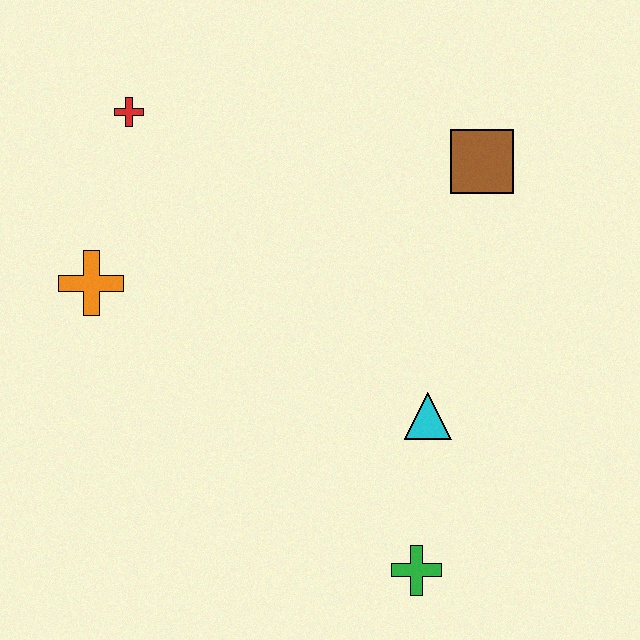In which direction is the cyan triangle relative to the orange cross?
The cyan triangle is to the right of the orange cross.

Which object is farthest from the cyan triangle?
The red cross is farthest from the cyan triangle.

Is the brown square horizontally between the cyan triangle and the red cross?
No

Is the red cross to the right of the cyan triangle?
No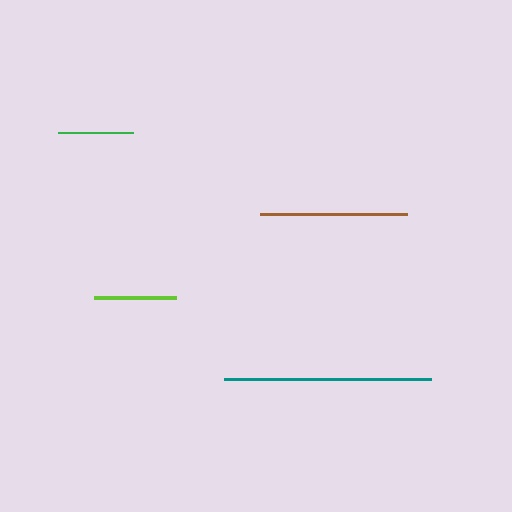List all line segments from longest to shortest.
From longest to shortest: teal, brown, lime, green.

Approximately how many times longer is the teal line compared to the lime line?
The teal line is approximately 2.5 times the length of the lime line.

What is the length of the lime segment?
The lime segment is approximately 83 pixels long.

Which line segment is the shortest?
The green line is the shortest at approximately 74 pixels.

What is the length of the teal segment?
The teal segment is approximately 208 pixels long.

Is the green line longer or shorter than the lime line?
The lime line is longer than the green line.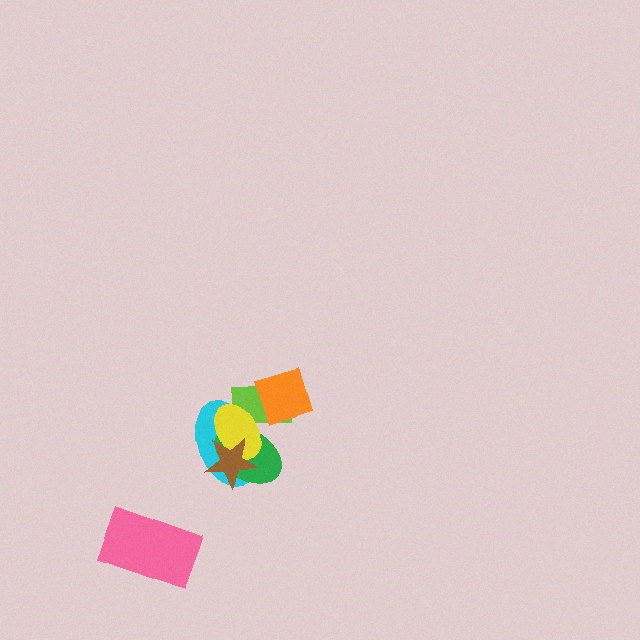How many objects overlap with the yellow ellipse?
4 objects overlap with the yellow ellipse.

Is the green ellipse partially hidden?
Yes, it is partially covered by another shape.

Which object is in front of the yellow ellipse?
The brown star is in front of the yellow ellipse.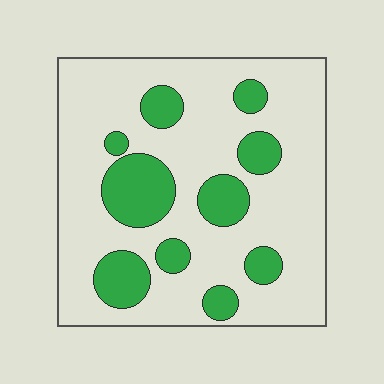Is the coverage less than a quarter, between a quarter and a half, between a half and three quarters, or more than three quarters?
Less than a quarter.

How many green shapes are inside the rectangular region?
10.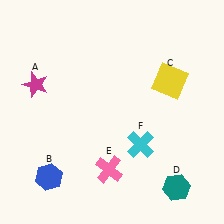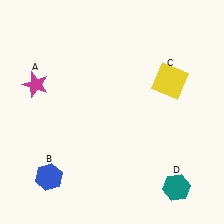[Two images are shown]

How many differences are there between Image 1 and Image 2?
There are 2 differences between the two images.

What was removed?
The pink cross (E), the cyan cross (F) were removed in Image 2.